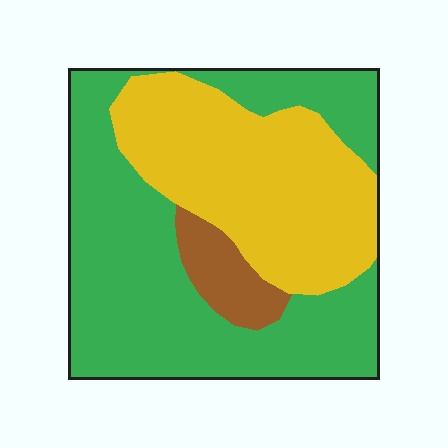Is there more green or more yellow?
Green.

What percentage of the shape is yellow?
Yellow covers around 40% of the shape.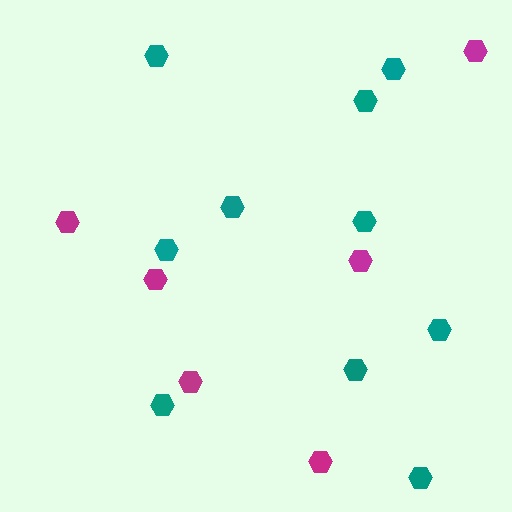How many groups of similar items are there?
There are 2 groups: one group of magenta hexagons (6) and one group of teal hexagons (10).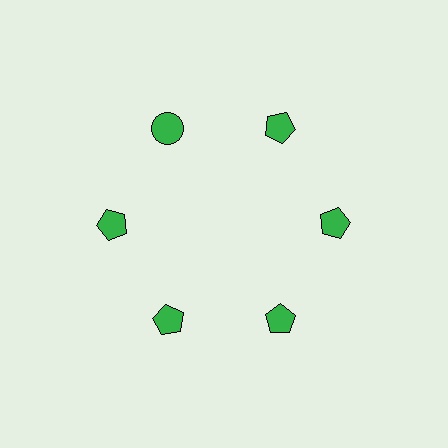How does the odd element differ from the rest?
It has a different shape: circle instead of pentagon.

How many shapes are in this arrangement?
There are 6 shapes arranged in a ring pattern.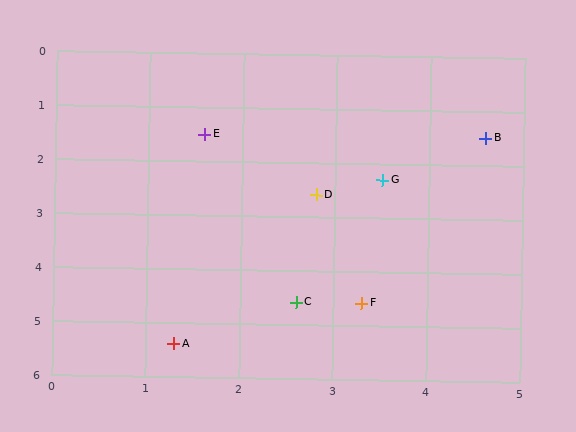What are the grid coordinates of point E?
Point E is at approximately (1.6, 1.5).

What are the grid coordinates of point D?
Point D is at approximately (2.8, 2.6).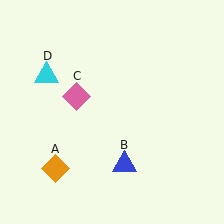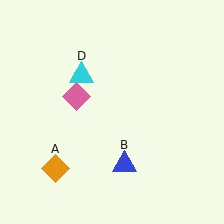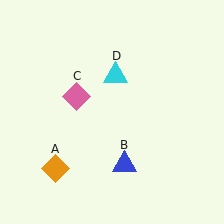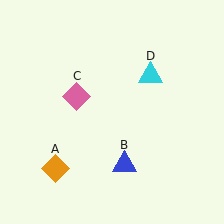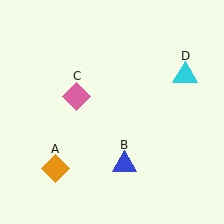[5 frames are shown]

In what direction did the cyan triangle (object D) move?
The cyan triangle (object D) moved right.